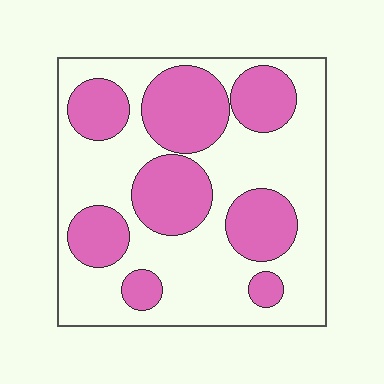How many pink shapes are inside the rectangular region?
8.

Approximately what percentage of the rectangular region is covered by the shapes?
Approximately 40%.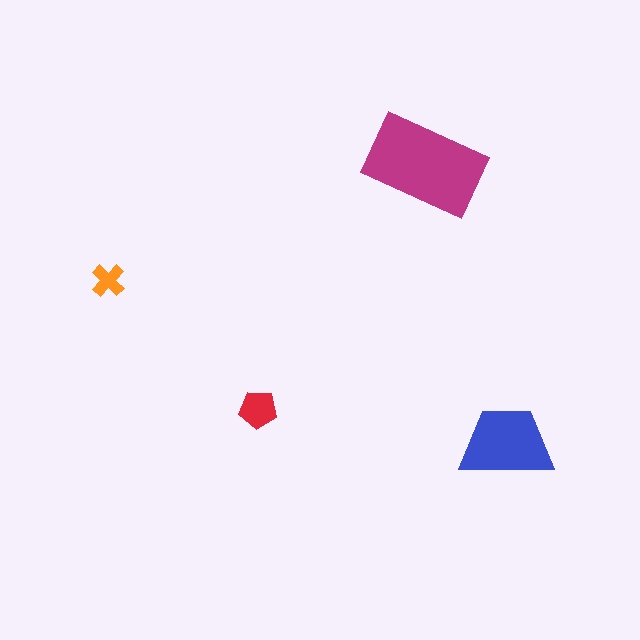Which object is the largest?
The magenta rectangle.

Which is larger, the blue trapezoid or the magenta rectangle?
The magenta rectangle.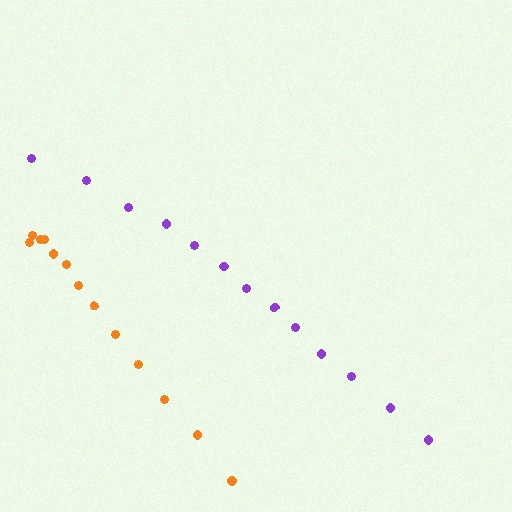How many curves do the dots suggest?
There are 2 distinct paths.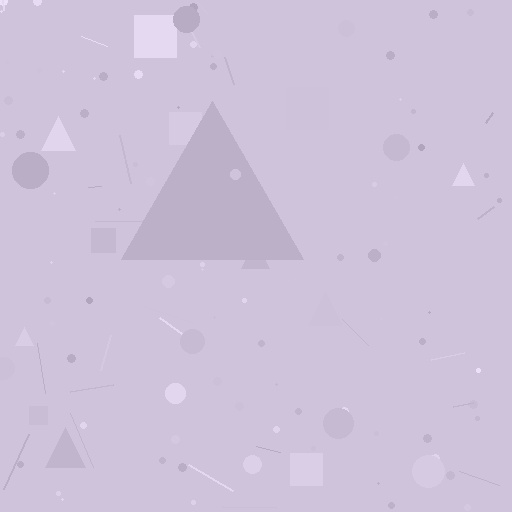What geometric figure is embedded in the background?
A triangle is embedded in the background.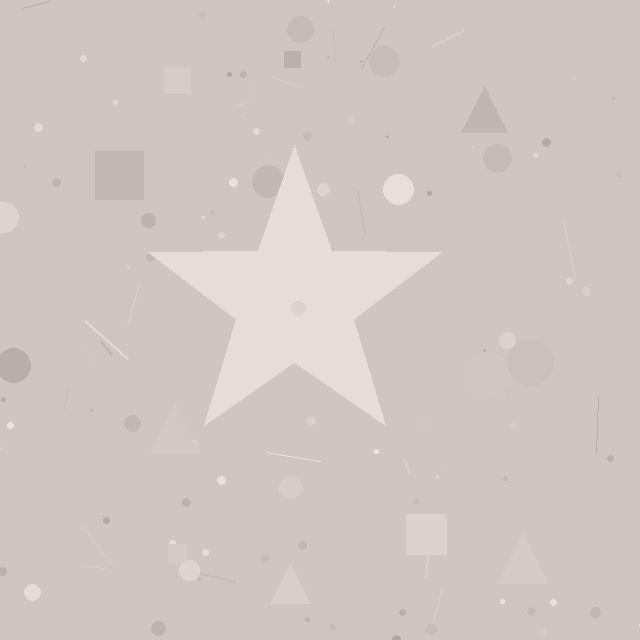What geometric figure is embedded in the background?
A star is embedded in the background.